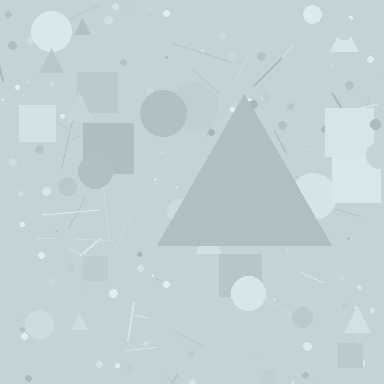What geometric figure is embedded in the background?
A triangle is embedded in the background.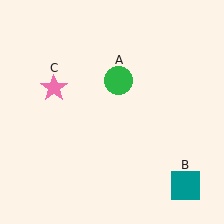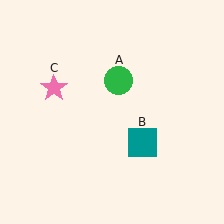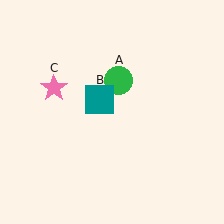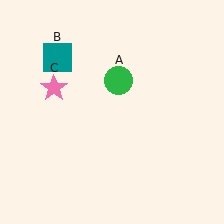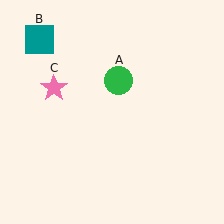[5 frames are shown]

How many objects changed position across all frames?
1 object changed position: teal square (object B).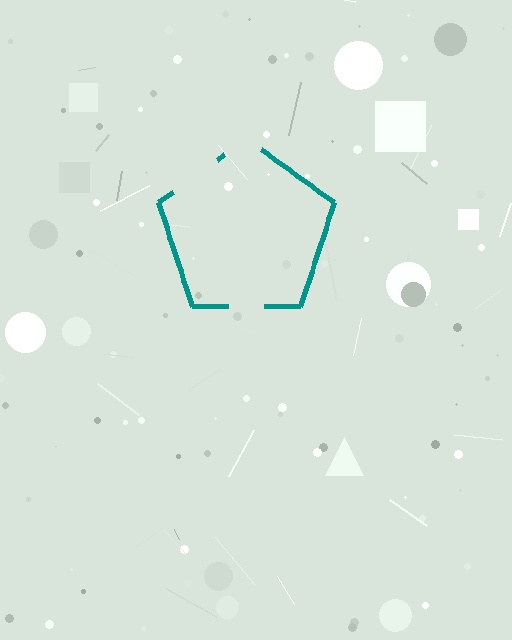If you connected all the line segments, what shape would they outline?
They would outline a pentagon.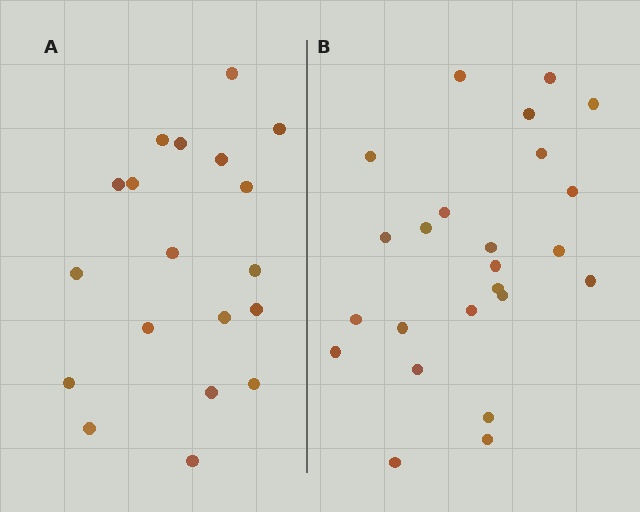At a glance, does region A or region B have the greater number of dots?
Region B (the right region) has more dots.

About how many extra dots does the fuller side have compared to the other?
Region B has about 5 more dots than region A.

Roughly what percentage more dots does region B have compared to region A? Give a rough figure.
About 25% more.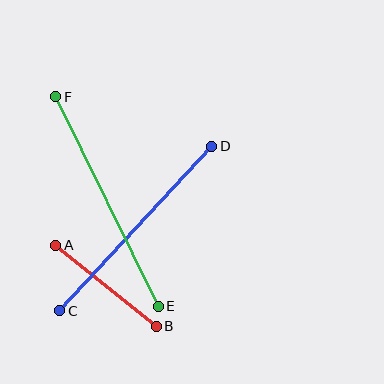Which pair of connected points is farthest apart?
Points E and F are farthest apart.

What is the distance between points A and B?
The distance is approximately 129 pixels.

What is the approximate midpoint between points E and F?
The midpoint is at approximately (107, 201) pixels.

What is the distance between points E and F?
The distance is approximately 233 pixels.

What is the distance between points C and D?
The distance is approximately 224 pixels.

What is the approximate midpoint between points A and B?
The midpoint is at approximately (106, 286) pixels.